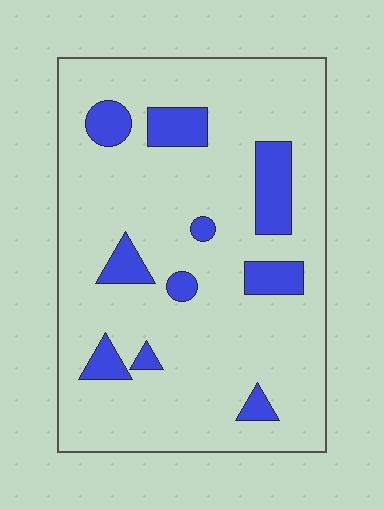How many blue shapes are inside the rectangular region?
10.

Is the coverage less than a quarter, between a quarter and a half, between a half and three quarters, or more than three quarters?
Less than a quarter.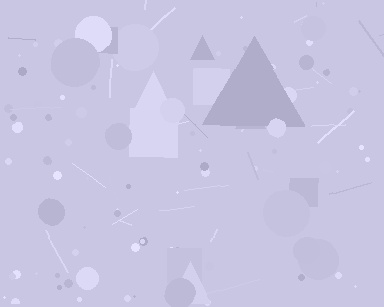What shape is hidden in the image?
A triangle is hidden in the image.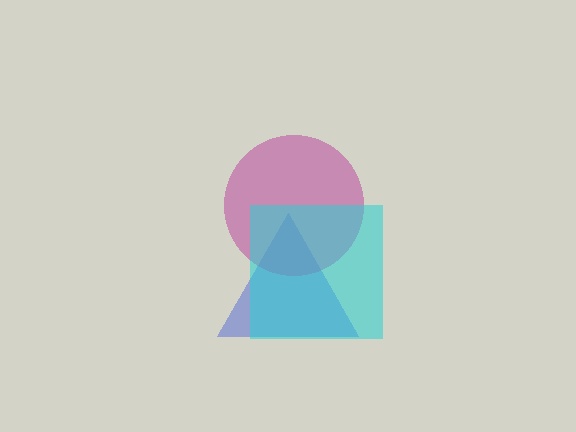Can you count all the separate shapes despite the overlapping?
Yes, there are 3 separate shapes.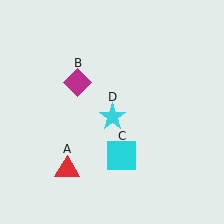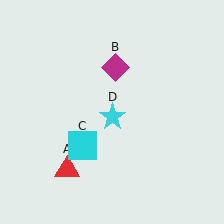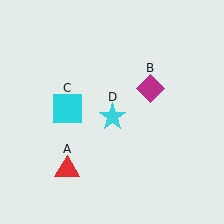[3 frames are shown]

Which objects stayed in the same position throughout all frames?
Red triangle (object A) and cyan star (object D) remained stationary.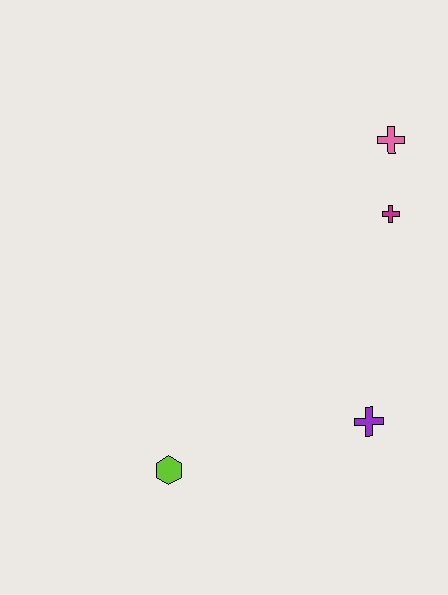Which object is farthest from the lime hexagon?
The pink cross is farthest from the lime hexagon.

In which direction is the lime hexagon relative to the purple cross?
The lime hexagon is to the left of the purple cross.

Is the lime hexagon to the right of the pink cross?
No